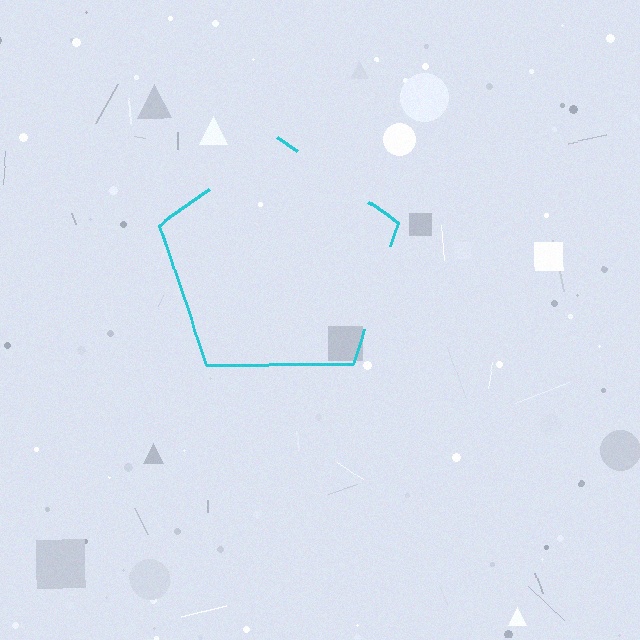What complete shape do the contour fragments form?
The contour fragments form a pentagon.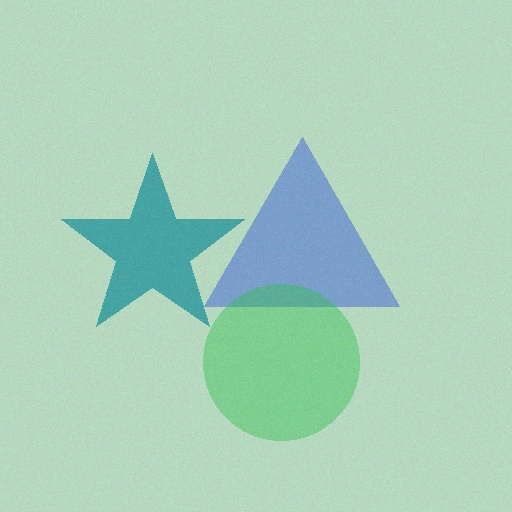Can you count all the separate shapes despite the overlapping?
Yes, there are 3 separate shapes.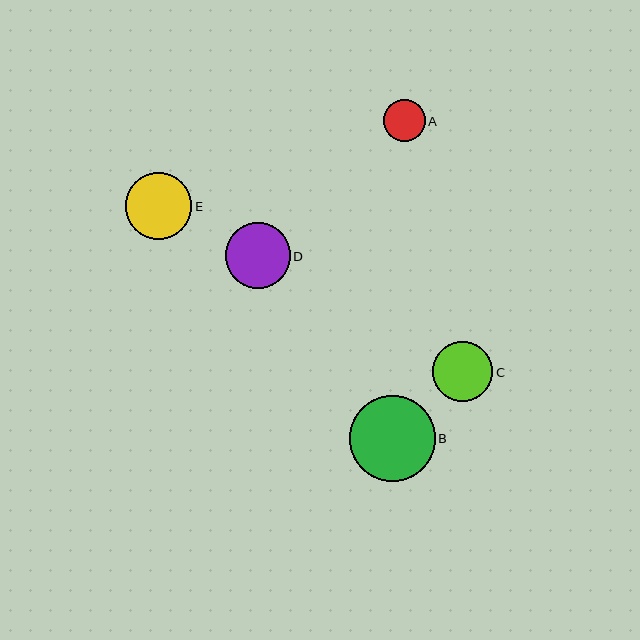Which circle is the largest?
Circle B is the largest with a size of approximately 86 pixels.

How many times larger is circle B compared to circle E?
Circle B is approximately 1.3 times the size of circle E.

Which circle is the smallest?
Circle A is the smallest with a size of approximately 42 pixels.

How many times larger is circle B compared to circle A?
Circle B is approximately 2.1 times the size of circle A.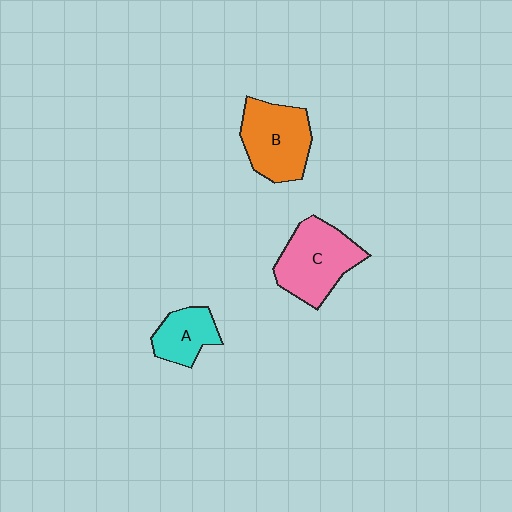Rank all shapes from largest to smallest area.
From largest to smallest: C (pink), B (orange), A (cyan).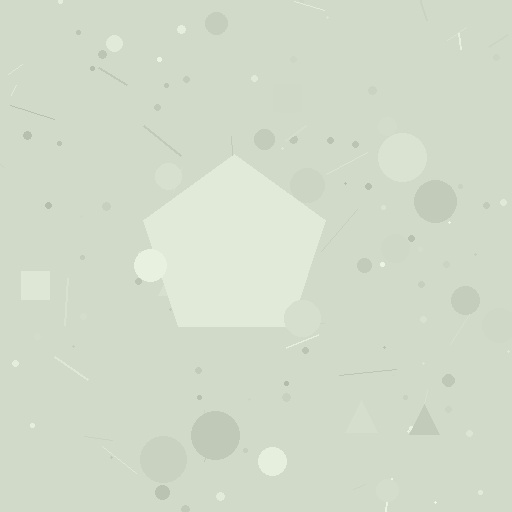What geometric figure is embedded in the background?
A pentagon is embedded in the background.